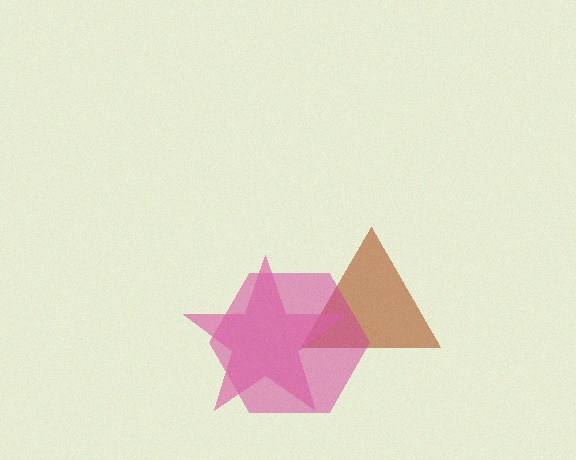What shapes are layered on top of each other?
The layered shapes are: a brown triangle, a magenta hexagon, a pink star.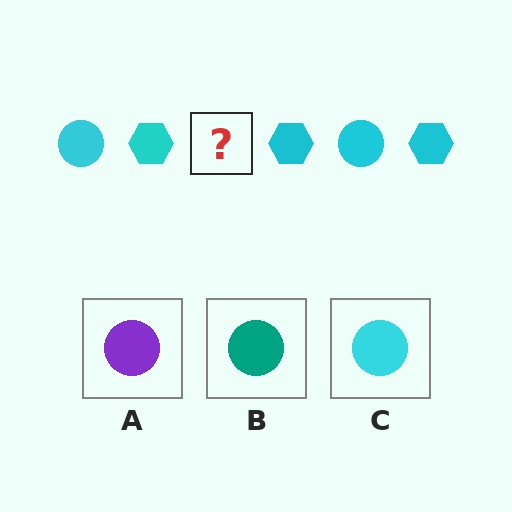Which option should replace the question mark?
Option C.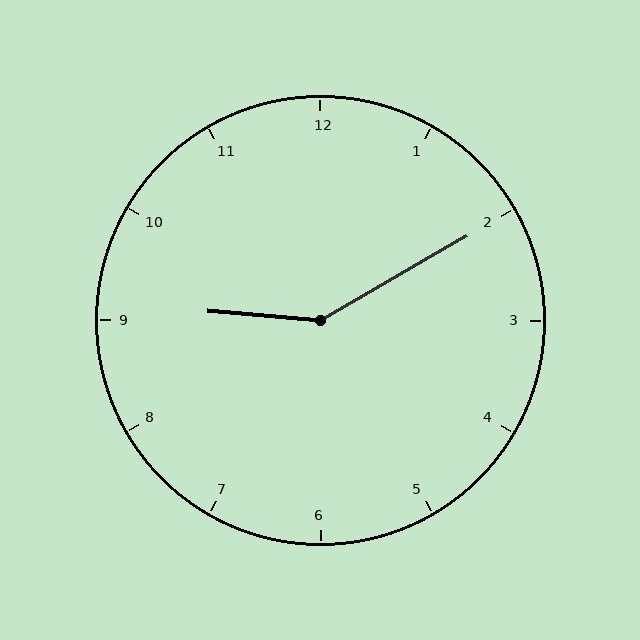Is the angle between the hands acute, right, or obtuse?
It is obtuse.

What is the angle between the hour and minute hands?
Approximately 145 degrees.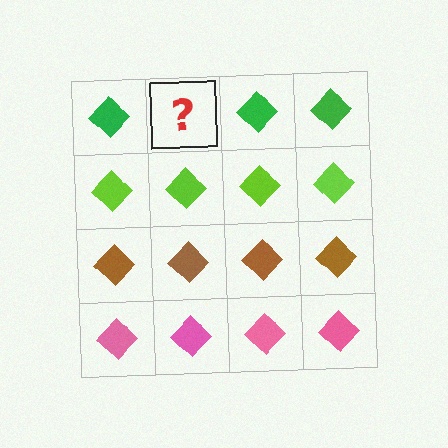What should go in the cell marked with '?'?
The missing cell should contain a green diamond.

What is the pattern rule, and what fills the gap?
The rule is that each row has a consistent color. The gap should be filled with a green diamond.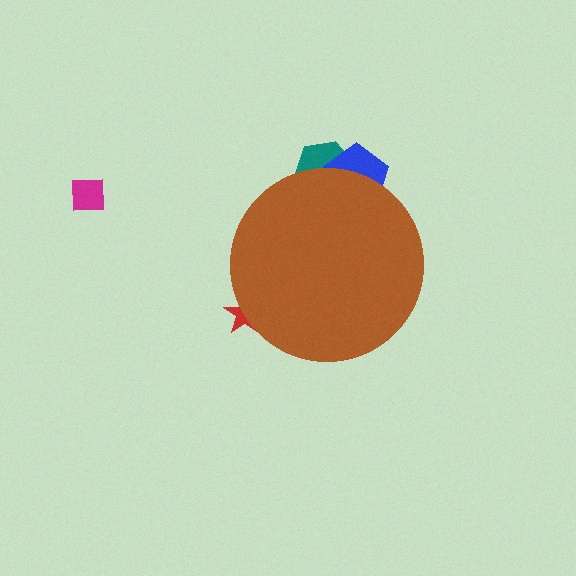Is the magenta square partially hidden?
No, the magenta square is fully visible.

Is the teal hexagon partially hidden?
Yes, the teal hexagon is partially hidden behind the brown circle.